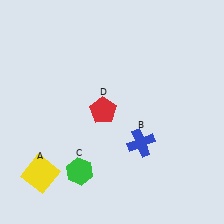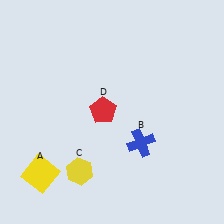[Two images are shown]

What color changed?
The hexagon (C) changed from green in Image 1 to yellow in Image 2.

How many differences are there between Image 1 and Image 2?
There is 1 difference between the two images.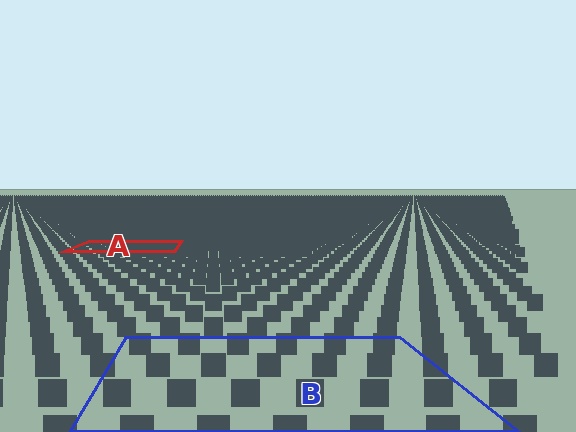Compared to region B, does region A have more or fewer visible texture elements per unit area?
Region A has more texture elements per unit area — they are packed more densely because it is farther away.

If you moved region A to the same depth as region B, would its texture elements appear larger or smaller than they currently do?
They would appear larger. At a closer depth, the same texture elements are projected at a bigger on-screen size.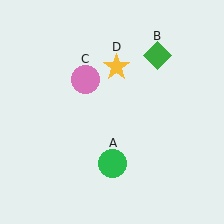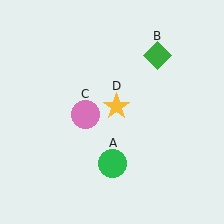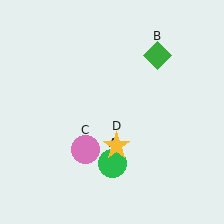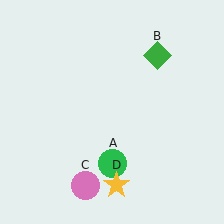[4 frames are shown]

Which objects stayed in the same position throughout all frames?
Green circle (object A) and green diamond (object B) remained stationary.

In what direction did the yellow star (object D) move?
The yellow star (object D) moved down.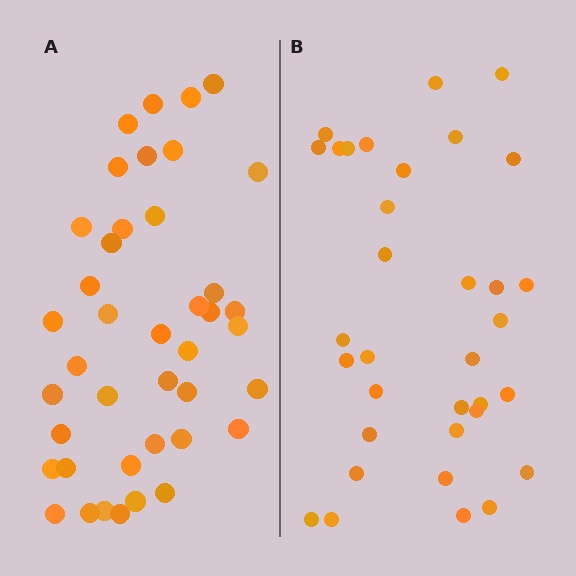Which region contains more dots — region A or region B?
Region A (the left region) has more dots.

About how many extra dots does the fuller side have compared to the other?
Region A has roughly 8 or so more dots than region B.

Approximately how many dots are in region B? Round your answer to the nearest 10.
About 30 dots. (The exact count is 34, which rounds to 30.)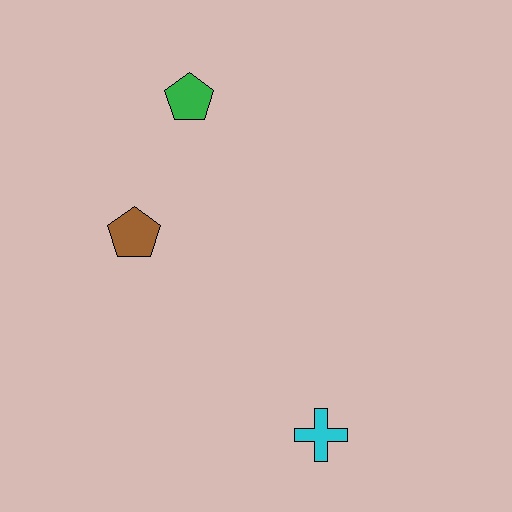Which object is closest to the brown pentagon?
The green pentagon is closest to the brown pentagon.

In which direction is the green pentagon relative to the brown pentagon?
The green pentagon is above the brown pentagon.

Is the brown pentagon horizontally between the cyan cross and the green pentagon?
No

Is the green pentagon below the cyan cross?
No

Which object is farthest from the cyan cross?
The green pentagon is farthest from the cyan cross.